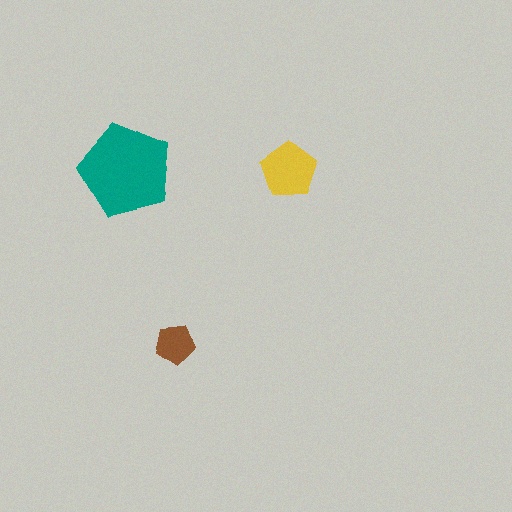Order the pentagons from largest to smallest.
the teal one, the yellow one, the brown one.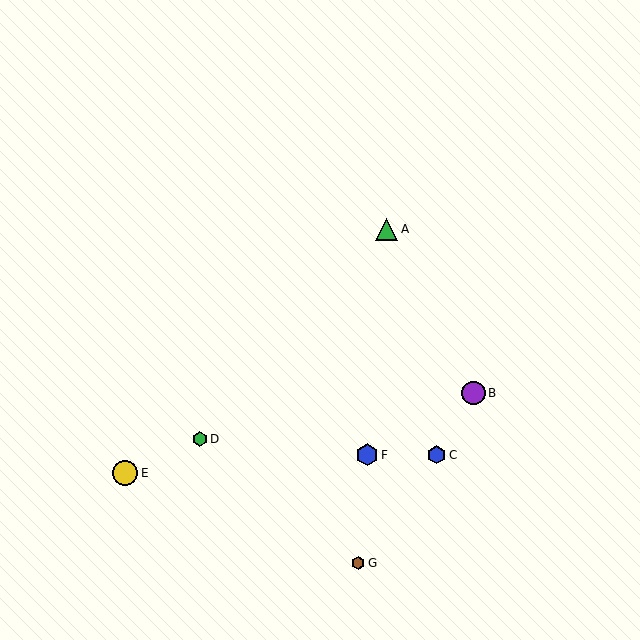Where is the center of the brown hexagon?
The center of the brown hexagon is at (358, 563).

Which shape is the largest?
The yellow circle (labeled E) is the largest.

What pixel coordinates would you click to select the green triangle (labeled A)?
Click at (387, 229) to select the green triangle A.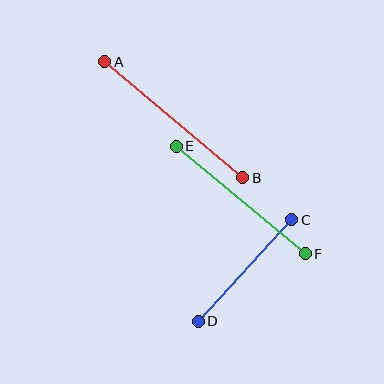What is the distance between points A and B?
The distance is approximately 181 pixels.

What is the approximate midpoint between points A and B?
The midpoint is at approximately (174, 120) pixels.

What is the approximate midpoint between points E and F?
The midpoint is at approximately (241, 200) pixels.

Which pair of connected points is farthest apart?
Points A and B are farthest apart.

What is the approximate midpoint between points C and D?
The midpoint is at approximately (245, 270) pixels.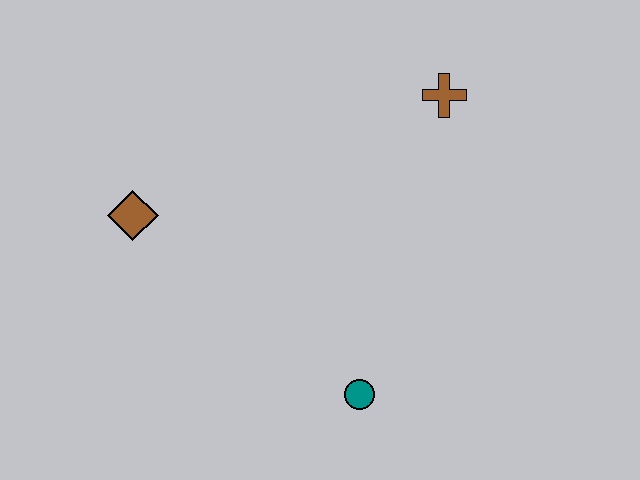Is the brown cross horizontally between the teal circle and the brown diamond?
No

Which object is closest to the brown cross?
The teal circle is closest to the brown cross.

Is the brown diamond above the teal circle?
Yes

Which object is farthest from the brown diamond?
The brown cross is farthest from the brown diamond.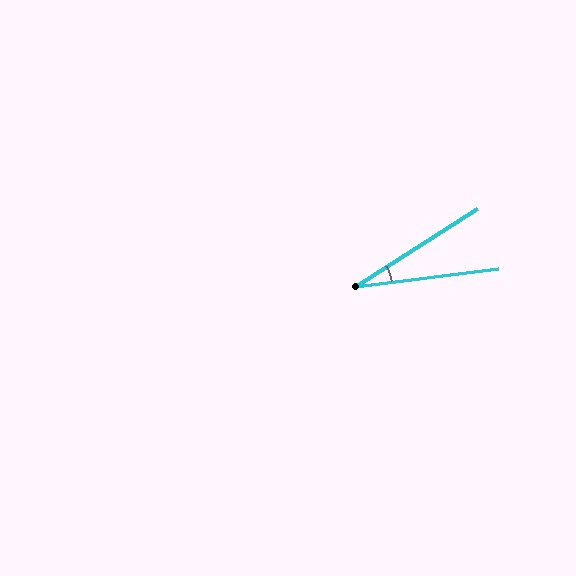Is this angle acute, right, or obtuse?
It is acute.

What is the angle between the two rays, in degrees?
Approximately 26 degrees.